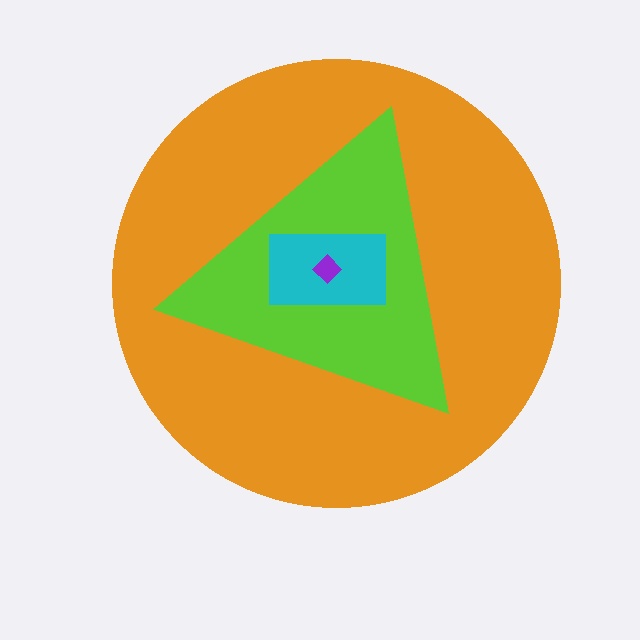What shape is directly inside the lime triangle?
The cyan rectangle.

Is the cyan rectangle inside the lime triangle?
Yes.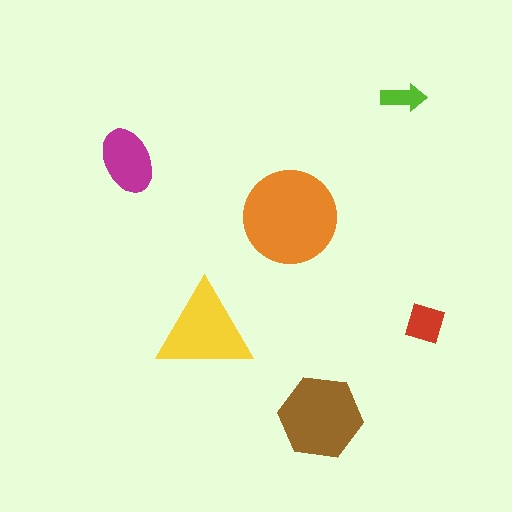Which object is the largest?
The orange circle.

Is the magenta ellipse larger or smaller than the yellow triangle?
Smaller.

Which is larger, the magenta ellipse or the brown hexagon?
The brown hexagon.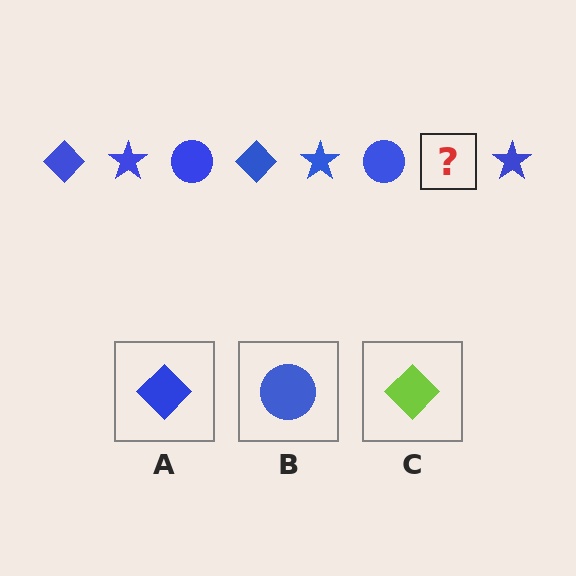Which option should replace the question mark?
Option A.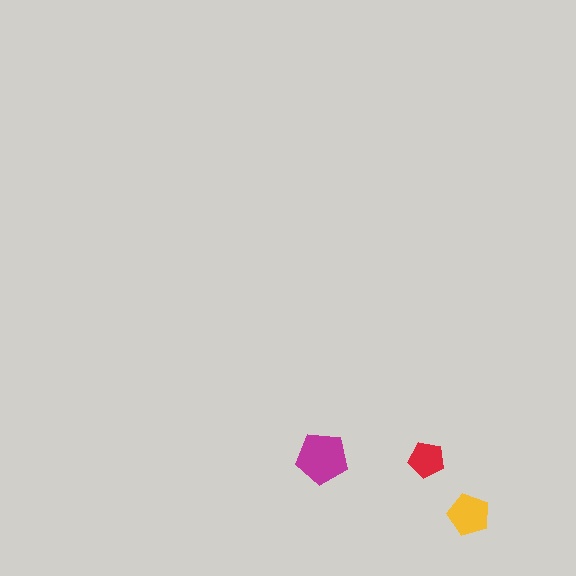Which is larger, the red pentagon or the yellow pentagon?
The yellow one.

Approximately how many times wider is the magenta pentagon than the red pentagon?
About 1.5 times wider.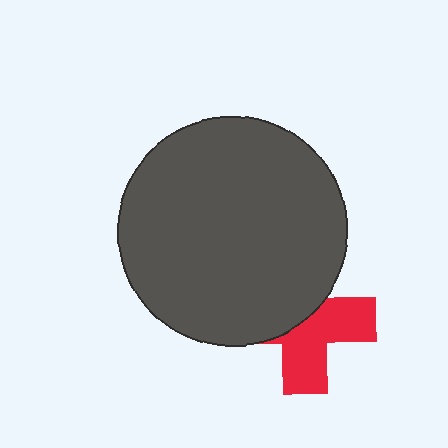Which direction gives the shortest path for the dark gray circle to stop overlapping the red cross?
Moving up gives the shortest separation.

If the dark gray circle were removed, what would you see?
You would see the complete red cross.